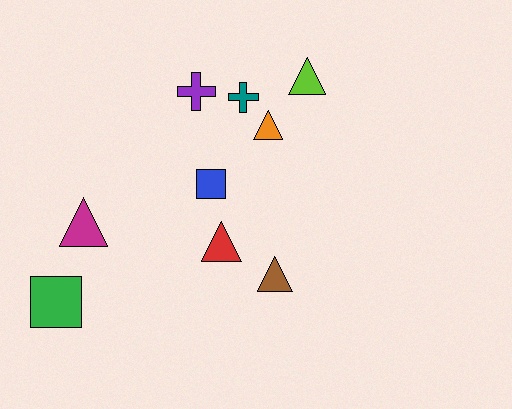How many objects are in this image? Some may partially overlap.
There are 9 objects.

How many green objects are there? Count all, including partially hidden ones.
There is 1 green object.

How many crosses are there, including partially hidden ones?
There are 2 crosses.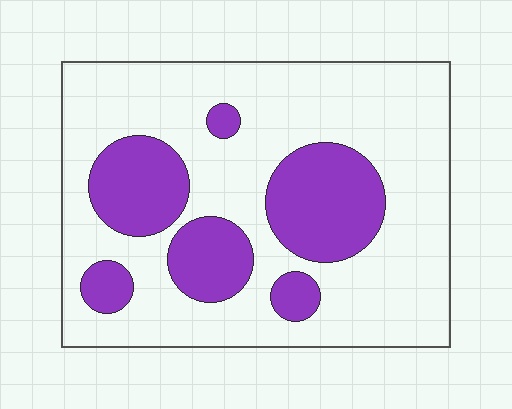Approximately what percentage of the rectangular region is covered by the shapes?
Approximately 30%.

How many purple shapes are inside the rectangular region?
6.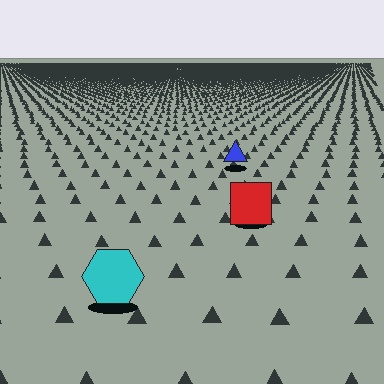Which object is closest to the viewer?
The cyan hexagon is closest. The texture marks near it are larger and more spread out.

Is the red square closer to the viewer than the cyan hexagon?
No. The cyan hexagon is closer — you can tell from the texture gradient: the ground texture is coarser near it.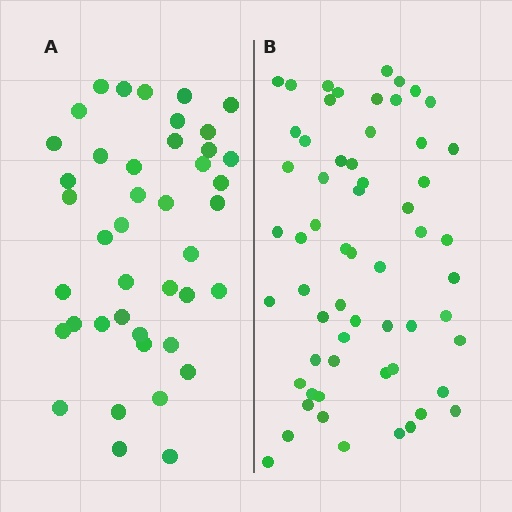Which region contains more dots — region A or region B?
Region B (the right region) has more dots.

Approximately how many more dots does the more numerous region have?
Region B has approximately 20 more dots than region A.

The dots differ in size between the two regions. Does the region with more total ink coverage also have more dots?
No. Region A has more total ink coverage because its dots are larger, but region B actually contains more individual dots. Total area can be misleading — the number of items is what matters here.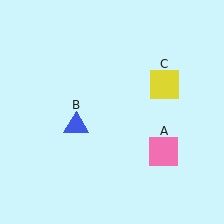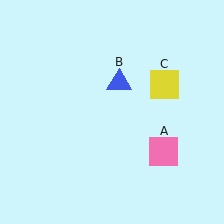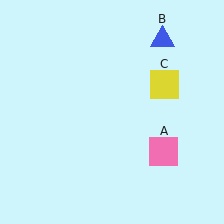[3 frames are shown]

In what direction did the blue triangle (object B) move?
The blue triangle (object B) moved up and to the right.